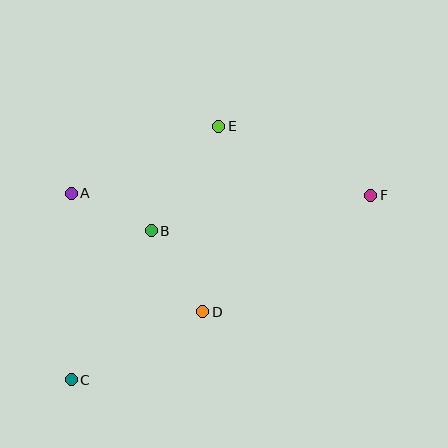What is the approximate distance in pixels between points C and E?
The distance between C and E is approximately 293 pixels.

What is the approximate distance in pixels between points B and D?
The distance between B and D is approximately 96 pixels.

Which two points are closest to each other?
Points A and B are closest to each other.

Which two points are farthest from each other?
Points C and F are farthest from each other.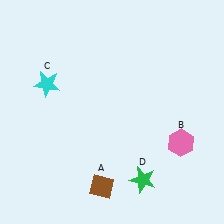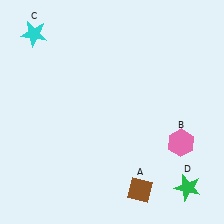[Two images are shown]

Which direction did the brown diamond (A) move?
The brown diamond (A) moved right.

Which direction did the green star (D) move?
The green star (D) moved right.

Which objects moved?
The objects that moved are: the brown diamond (A), the cyan star (C), the green star (D).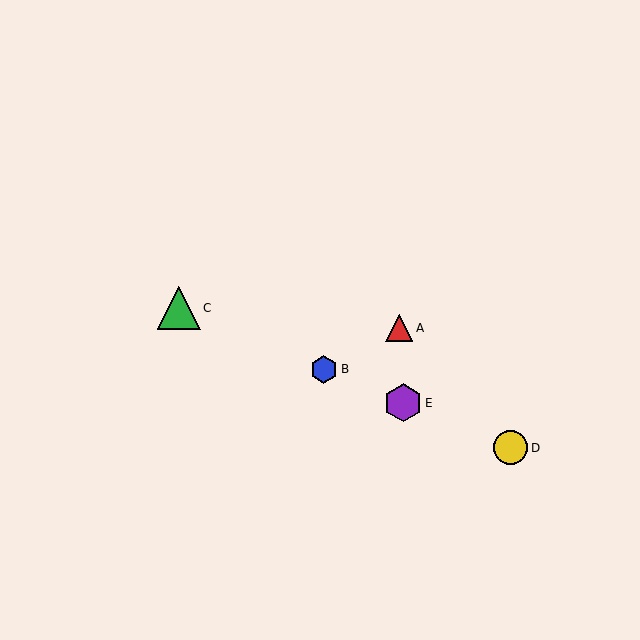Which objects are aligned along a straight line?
Objects B, C, D, E are aligned along a straight line.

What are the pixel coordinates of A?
Object A is at (399, 328).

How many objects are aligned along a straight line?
4 objects (B, C, D, E) are aligned along a straight line.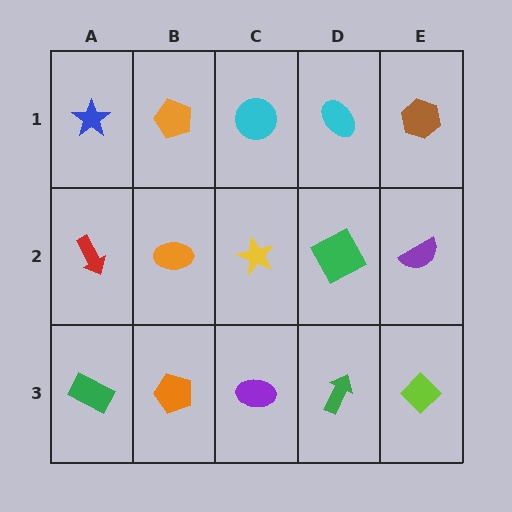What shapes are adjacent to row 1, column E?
A purple semicircle (row 2, column E), a cyan ellipse (row 1, column D).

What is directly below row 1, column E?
A purple semicircle.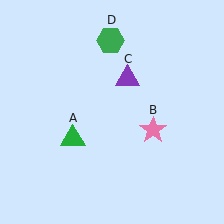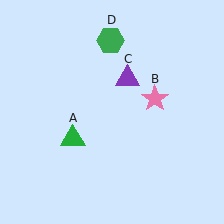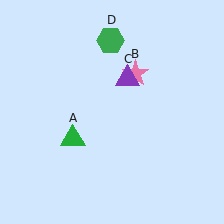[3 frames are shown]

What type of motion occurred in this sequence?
The pink star (object B) rotated counterclockwise around the center of the scene.